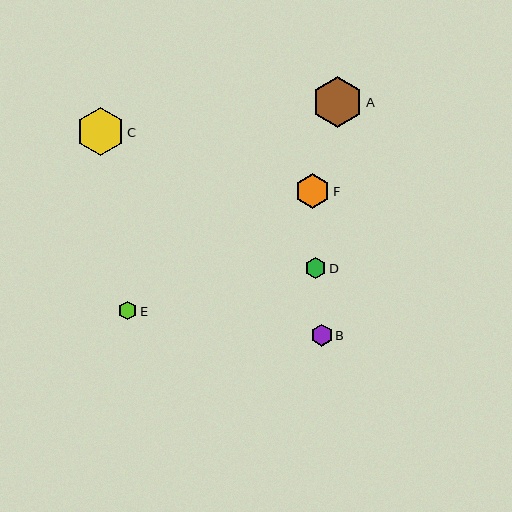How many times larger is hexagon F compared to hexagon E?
Hexagon F is approximately 1.9 times the size of hexagon E.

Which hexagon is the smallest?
Hexagon E is the smallest with a size of approximately 18 pixels.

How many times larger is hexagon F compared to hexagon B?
Hexagon F is approximately 1.6 times the size of hexagon B.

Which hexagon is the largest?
Hexagon A is the largest with a size of approximately 51 pixels.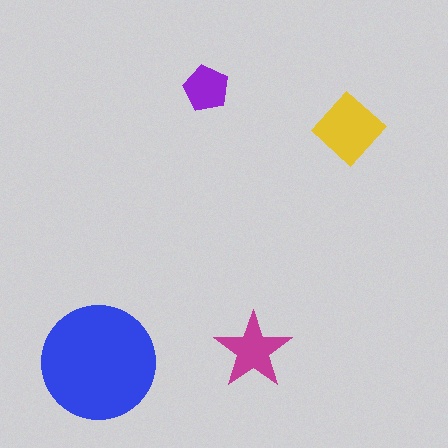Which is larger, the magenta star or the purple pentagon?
The magenta star.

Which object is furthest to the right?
The yellow diamond is rightmost.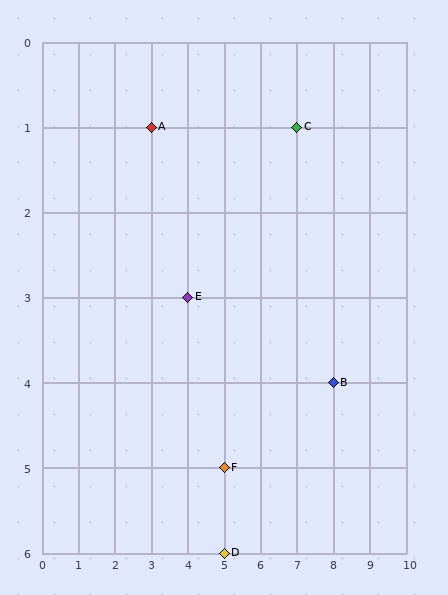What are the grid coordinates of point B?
Point B is at grid coordinates (8, 4).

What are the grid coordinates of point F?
Point F is at grid coordinates (5, 5).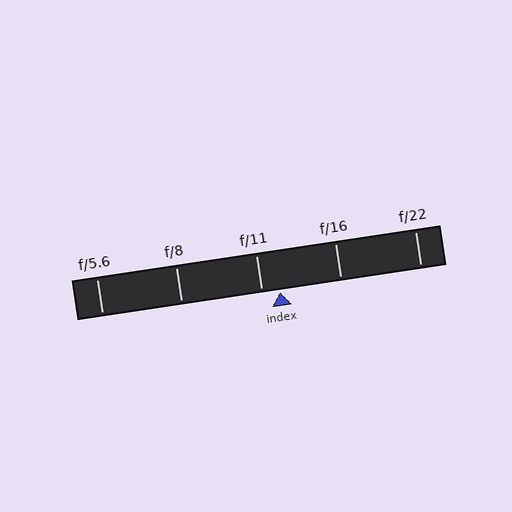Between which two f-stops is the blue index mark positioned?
The index mark is between f/11 and f/16.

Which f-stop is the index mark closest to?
The index mark is closest to f/11.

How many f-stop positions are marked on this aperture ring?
There are 5 f-stop positions marked.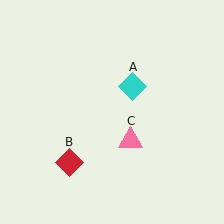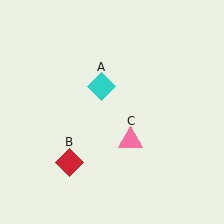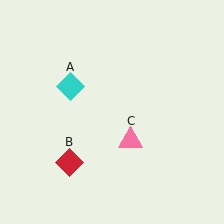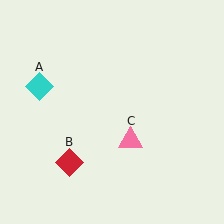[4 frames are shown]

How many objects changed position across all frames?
1 object changed position: cyan diamond (object A).